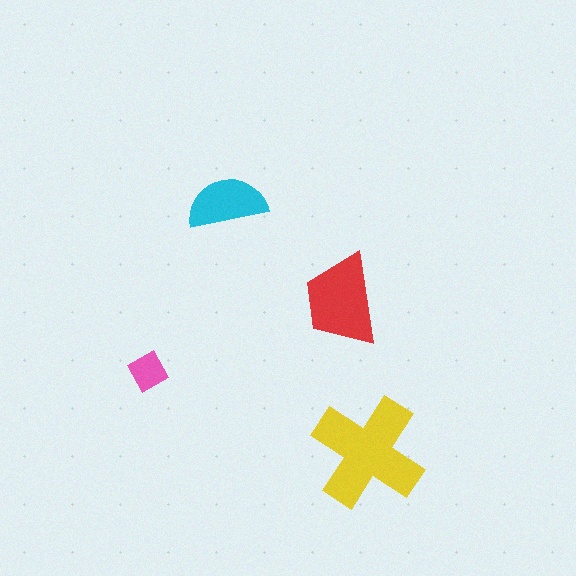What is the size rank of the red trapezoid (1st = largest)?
2nd.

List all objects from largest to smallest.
The yellow cross, the red trapezoid, the cyan semicircle, the pink diamond.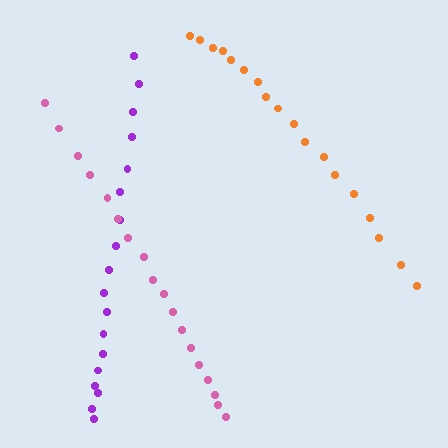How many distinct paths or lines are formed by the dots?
There are 3 distinct paths.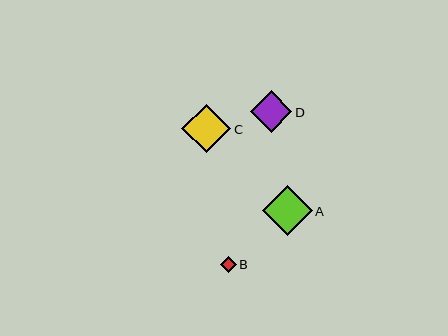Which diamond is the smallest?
Diamond B is the smallest with a size of approximately 16 pixels.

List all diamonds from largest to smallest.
From largest to smallest: A, C, D, B.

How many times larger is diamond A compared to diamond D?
Diamond A is approximately 1.2 times the size of diamond D.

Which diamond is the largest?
Diamond A is the largest with a size of approximately 50 pixels.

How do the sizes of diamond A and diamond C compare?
Diamond A and diamond C are approximately the same size.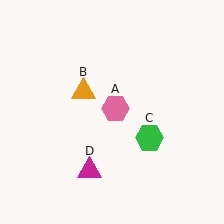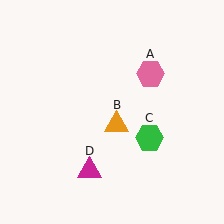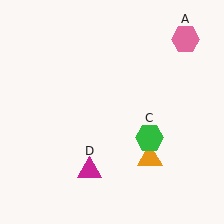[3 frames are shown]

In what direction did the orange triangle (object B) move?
The orange triangle (object B) moved down and to the right.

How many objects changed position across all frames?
2 objects changed position: pink hexagon (object A), orange triangle (object B).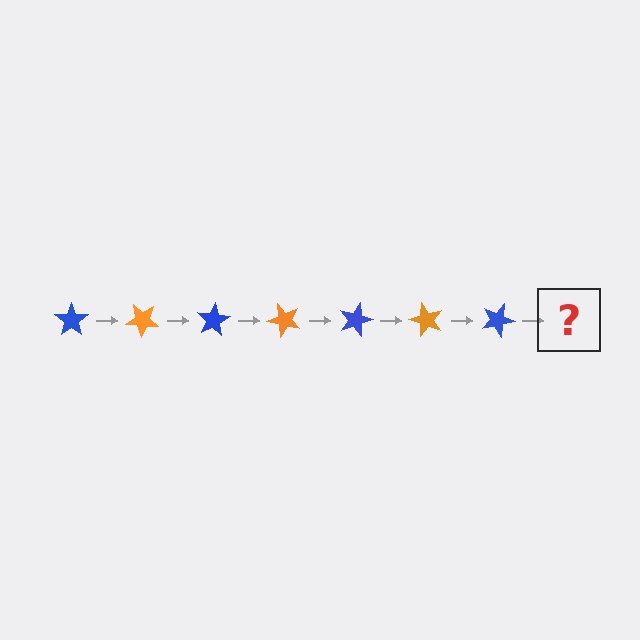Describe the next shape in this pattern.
It should be an orange star, rotated 280 degrees from the start.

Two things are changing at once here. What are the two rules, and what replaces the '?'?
The two rules are that it rotates 40 degrees each step and the color cycles through blue and orange. The '?' should be an orange star, rotated 280 degrees from the start.